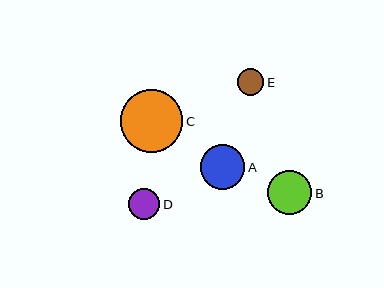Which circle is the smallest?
Circle E is the smallest with a size of approximately 26 pixels.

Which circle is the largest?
Circle C is the largest with a size of approximately 62 pixels.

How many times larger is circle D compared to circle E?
Circle D is approximately 1.2 times the size of circle E.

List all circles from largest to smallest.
From largest to smallest: C, A, B, D, E.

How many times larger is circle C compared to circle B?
Circle C is approximately 1.4 times the size of circle B.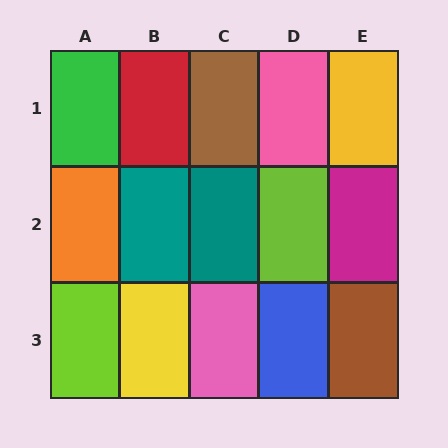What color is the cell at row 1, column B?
Red.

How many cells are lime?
2 cells are lime.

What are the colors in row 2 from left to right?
Orange, teal, teal, lime, magenta.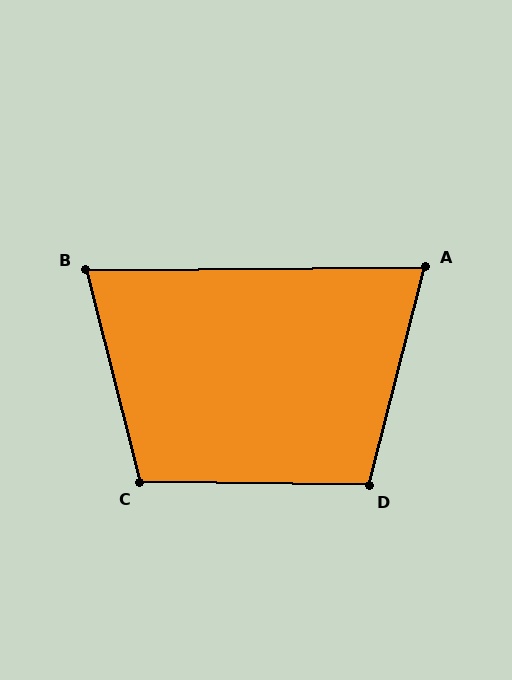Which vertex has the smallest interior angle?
A, at approximately 75 degrees.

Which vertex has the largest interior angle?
C, at approximately 105 degrees.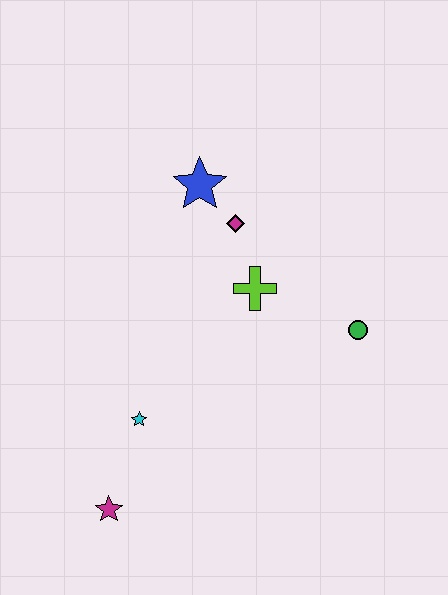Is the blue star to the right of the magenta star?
Yes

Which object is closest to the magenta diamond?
The blue star is closest to the magenta diamond.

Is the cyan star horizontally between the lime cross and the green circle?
No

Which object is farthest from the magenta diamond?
The magenta star is farthest from the magenta diamond.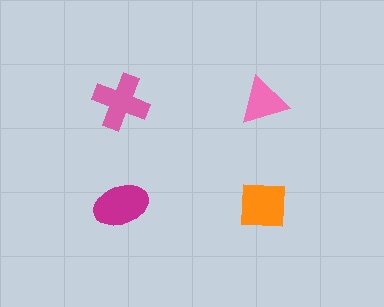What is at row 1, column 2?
A pink triangle.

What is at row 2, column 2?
An orange square.